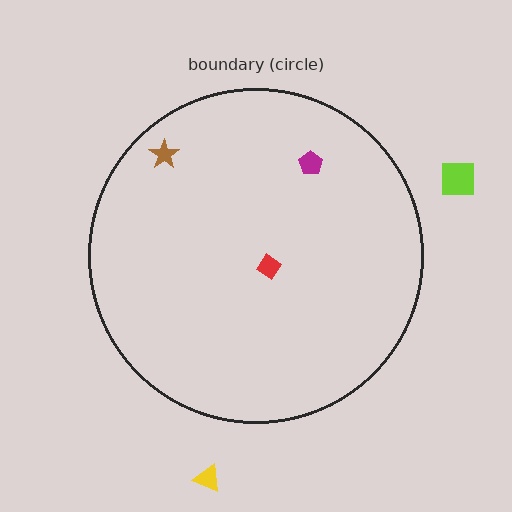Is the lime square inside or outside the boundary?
Outside.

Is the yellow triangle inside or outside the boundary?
Outside.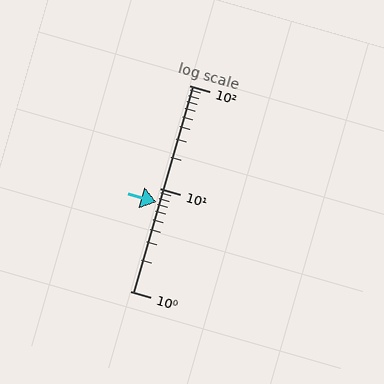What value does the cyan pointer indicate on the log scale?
The pointer indicates approximately 7.3.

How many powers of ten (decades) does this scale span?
The scale spans 2 decades, from 1 to 100.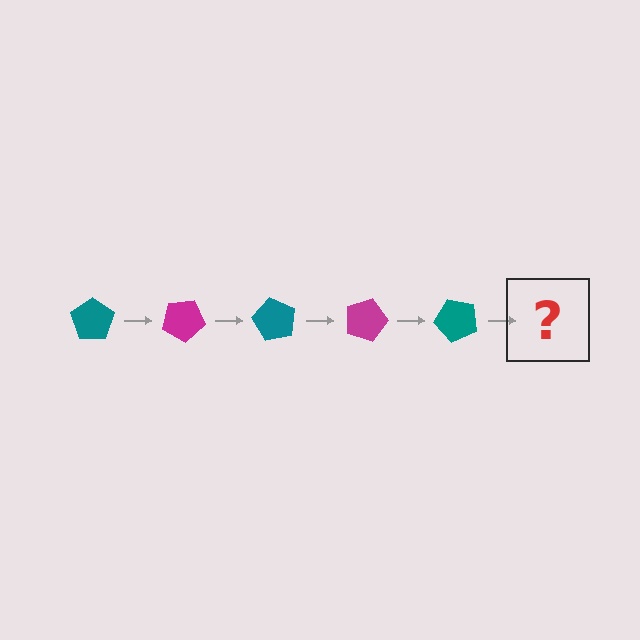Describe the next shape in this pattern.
It should be a magenta pentagon, rotated 150 degrees from the start.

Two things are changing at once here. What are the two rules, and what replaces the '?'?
The two rules are that it rotates 30 degrees each step and the color cycles through teal and magenta. The '?' should be a magenta pentagon, rotated 150 degrees from the start.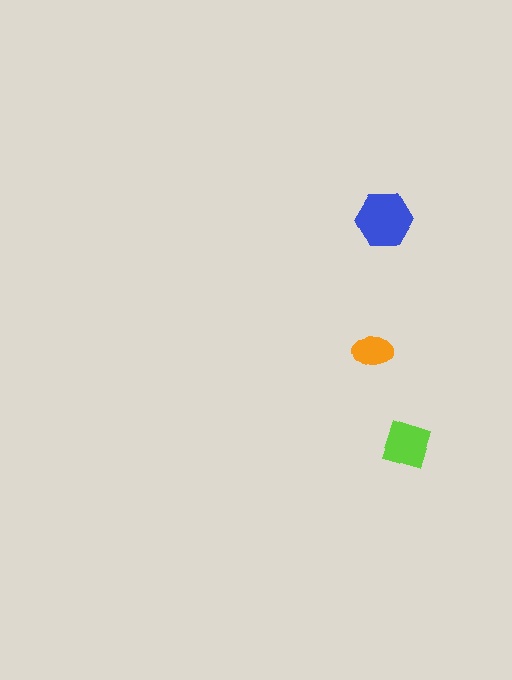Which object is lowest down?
The lime diamond is bottommost.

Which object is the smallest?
The orange ellipse.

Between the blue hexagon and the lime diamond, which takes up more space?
The blue hexagon.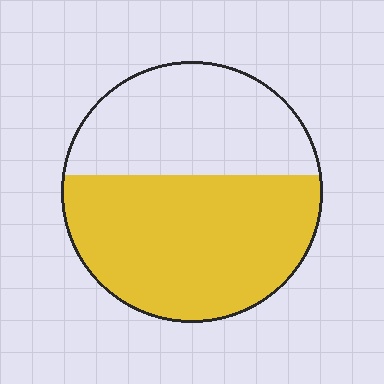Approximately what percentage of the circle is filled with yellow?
Approximately 60%.